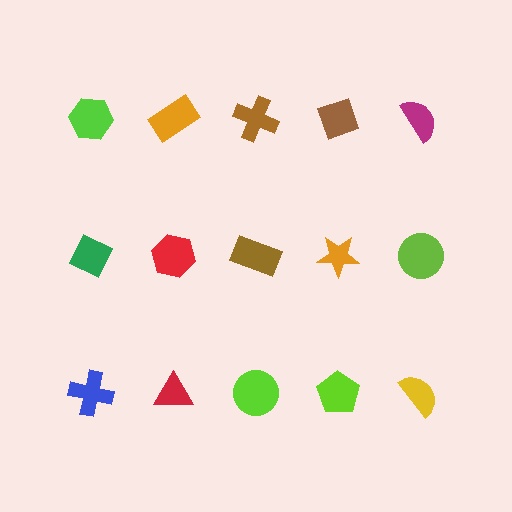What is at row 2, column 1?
A green diamond.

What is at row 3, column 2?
A red triangle.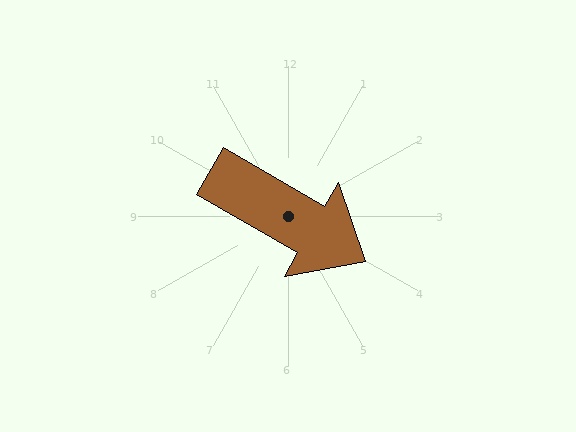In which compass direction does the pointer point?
Southeast.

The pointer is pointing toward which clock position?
Roughly 4 o'clock.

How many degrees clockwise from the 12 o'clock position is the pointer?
Approximately 120 degrees.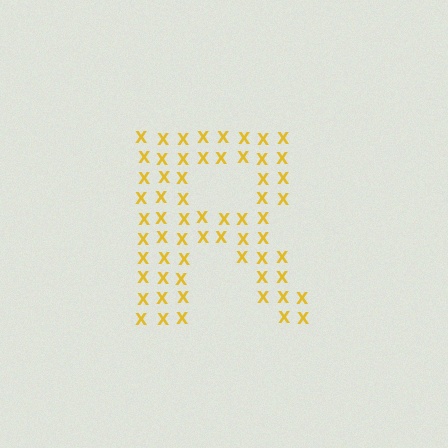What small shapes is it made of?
It is made of small letter X's.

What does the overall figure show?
The overall figure shows the letter R.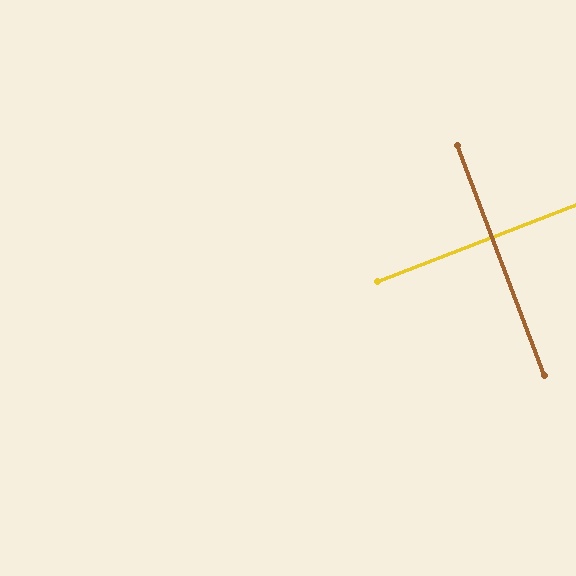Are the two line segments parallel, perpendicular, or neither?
Perpendicular — they meet at approximately 90°.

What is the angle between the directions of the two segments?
Approximately 90 degrees.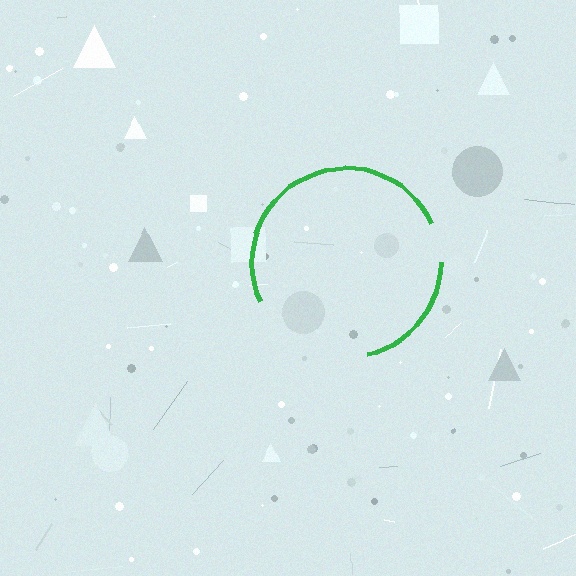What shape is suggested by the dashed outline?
The dashed outline suggests a circle.